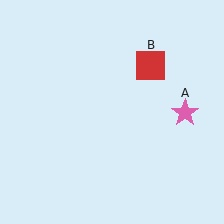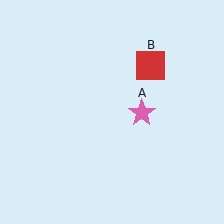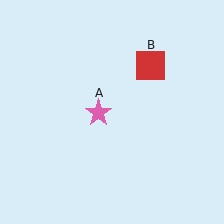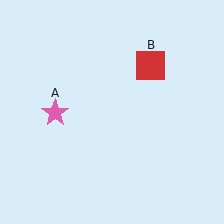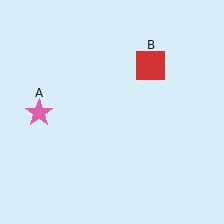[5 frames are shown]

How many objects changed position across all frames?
1 object changed position: pink star (object A).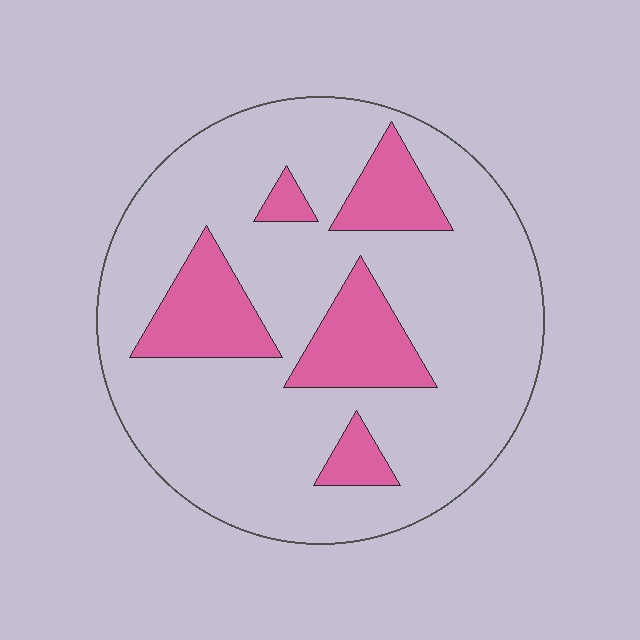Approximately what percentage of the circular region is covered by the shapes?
Approximately 20%.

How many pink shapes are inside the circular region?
5.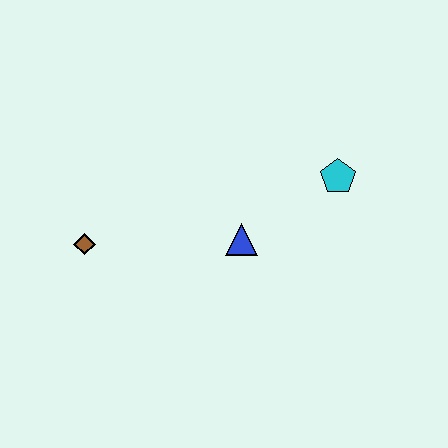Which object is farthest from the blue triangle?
The brown diamond is farthest from the blue triangle.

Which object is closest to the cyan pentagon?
The blue triangle is closest to the cyan pentagon.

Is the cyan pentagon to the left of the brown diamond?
No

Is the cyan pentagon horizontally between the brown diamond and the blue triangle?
No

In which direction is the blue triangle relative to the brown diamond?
The blue triangle is to the right of the brown diamond.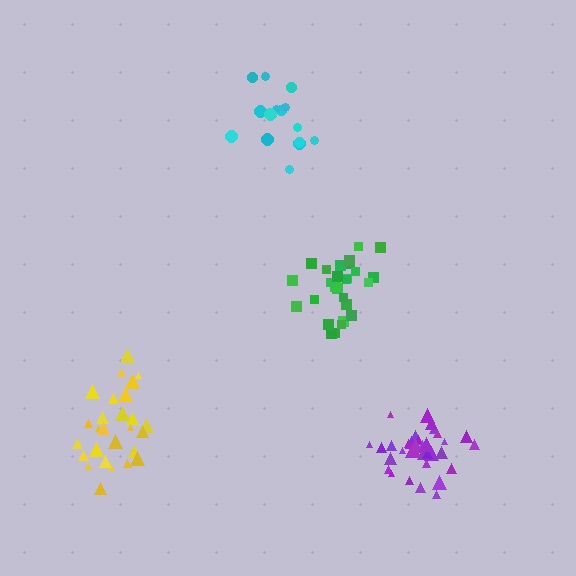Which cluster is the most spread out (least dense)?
Cyan.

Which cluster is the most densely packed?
Purple.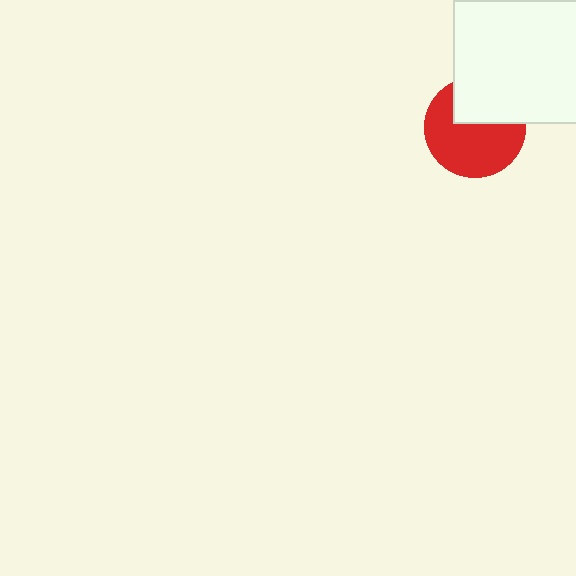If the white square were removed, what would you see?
You would see the complete red circle.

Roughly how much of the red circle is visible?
Most of it is visible (roughly 66%).